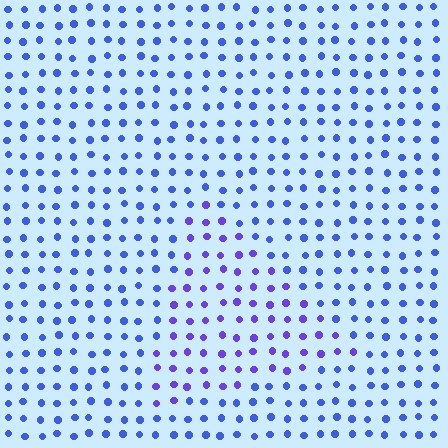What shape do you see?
I see a triangle.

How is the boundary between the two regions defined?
The boundary is defined purely by a slight shift in hue (about 28 degrees). Spacing, size, and orientation are identical on both sides.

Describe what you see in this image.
The image is filled with small blue elements in a uniform arrangement. A triangle-shaped region is visible where the elements are tinted to a slightly different hue, forming a subtle color boundary.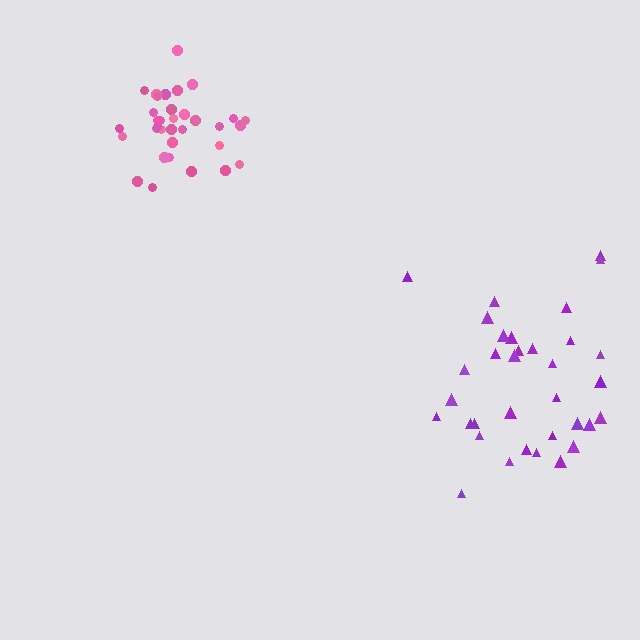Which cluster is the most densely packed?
Pink.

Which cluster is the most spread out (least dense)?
Purple.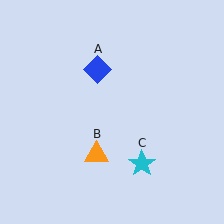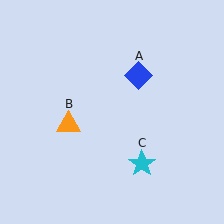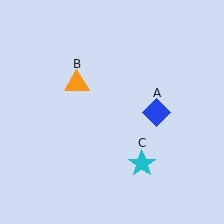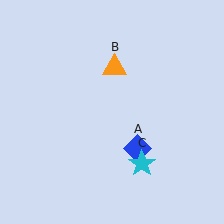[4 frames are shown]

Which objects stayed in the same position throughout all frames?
Cyan star (object C) remained stationary.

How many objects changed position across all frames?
2 objects changed position: blue diamond (object A), orange triangle (object B).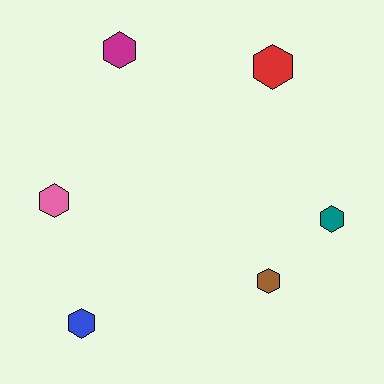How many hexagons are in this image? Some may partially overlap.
There are 6 hexagons.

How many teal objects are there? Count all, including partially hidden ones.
There is 1 teal object.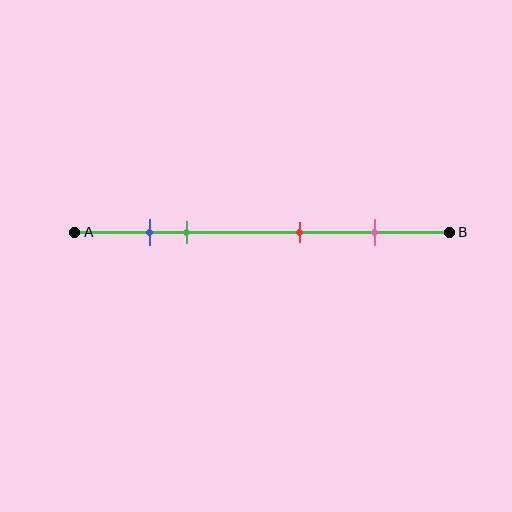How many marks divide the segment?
There are 4 marks dividing the segment.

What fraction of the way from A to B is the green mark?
The green mark is approximately 30% (0.3) of the way from A to B.